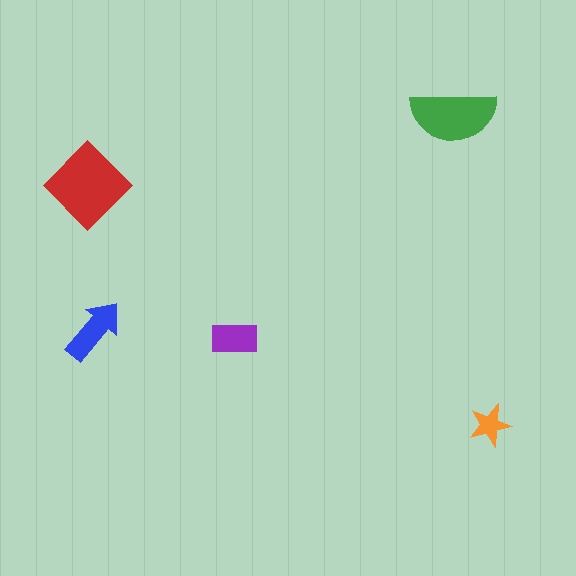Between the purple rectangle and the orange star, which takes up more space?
The purple rectangle.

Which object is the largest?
The red diamond.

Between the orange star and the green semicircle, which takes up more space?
The green semicircle.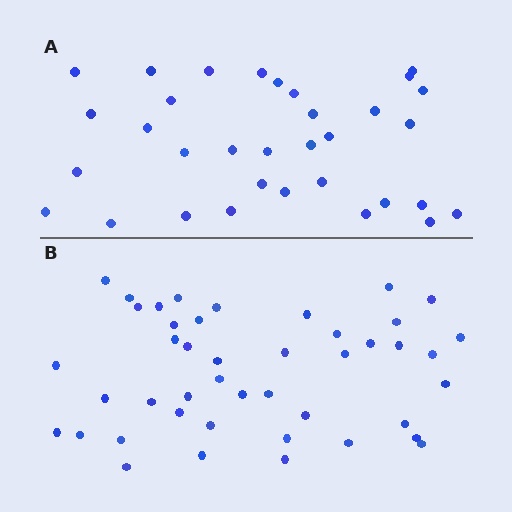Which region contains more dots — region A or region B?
Region B (the bottom region) has more dots.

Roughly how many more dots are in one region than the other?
Region B has roughly 12 or so more dots than region A.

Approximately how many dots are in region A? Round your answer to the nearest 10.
About 30 dots. (The exact count is 33, which rounds to 30.)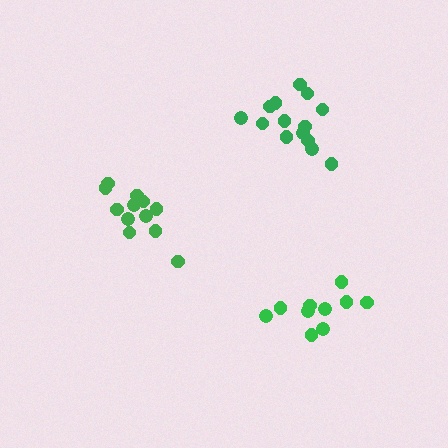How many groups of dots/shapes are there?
There are 3 groups.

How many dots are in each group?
Group 1: 14 dots, Group 2: 10 dots, Group 3: 12 dots (36 total).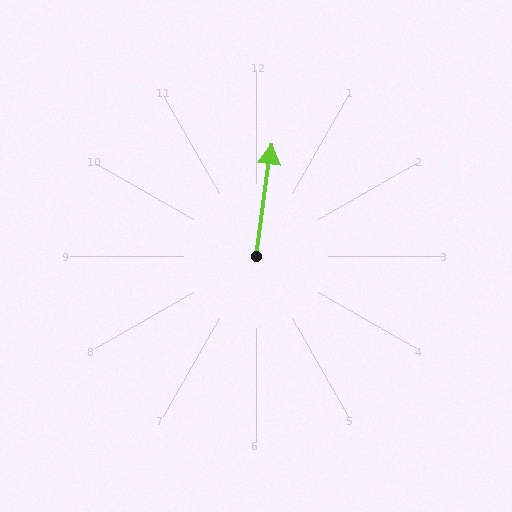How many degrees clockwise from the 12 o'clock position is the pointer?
Approximately 8 degrees.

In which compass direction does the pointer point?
North.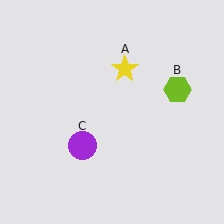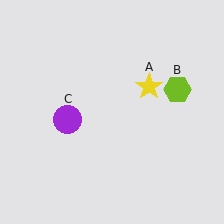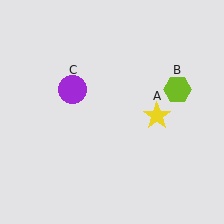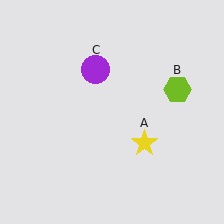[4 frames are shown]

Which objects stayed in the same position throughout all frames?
Lime hexagon (object B) remained stationary.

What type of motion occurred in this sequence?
The yellow star (object A), purple circle (object C) rotated clockwise around the center of the scene.